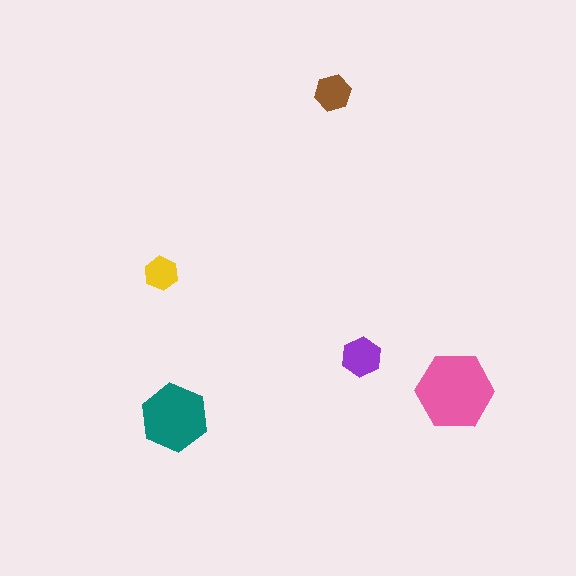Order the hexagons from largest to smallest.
the pink one, the teal one, the purple one, the brown one, the yellow one.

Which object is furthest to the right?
The pink hexagon is rightmost.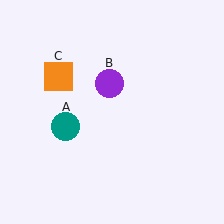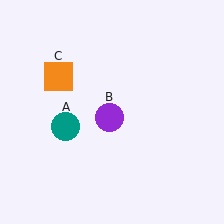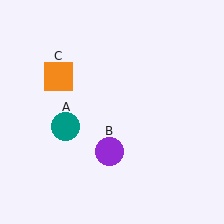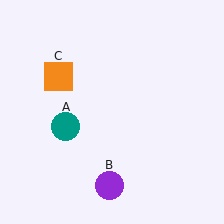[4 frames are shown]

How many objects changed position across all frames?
1 object changed position: purple circle (object B).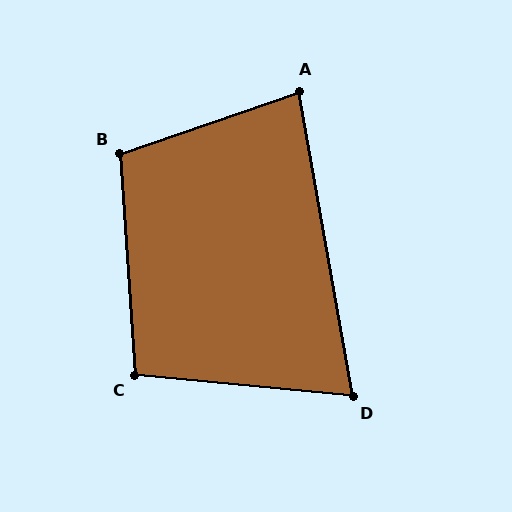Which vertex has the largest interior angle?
B, at approximately 105 degrees.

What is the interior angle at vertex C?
Approximately 99 degrees (obtuse).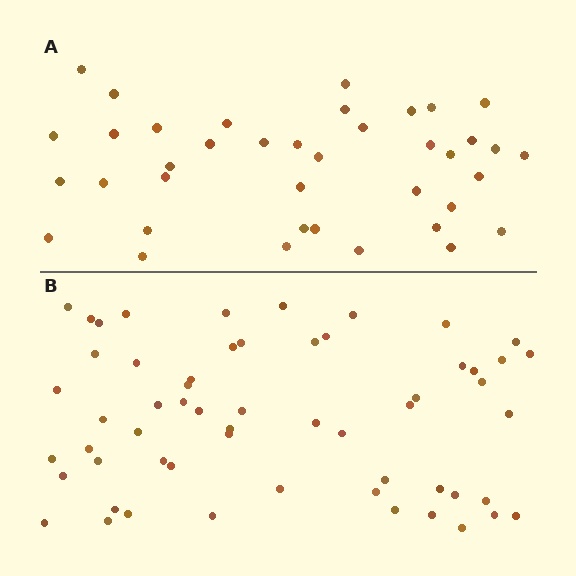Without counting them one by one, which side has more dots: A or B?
Region B (the bottom region) has more dots.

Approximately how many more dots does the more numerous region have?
Region B has approximately 20 more dots than region A.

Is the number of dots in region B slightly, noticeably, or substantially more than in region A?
Region B has substantially more. The ratio is roughly 1.5 to 1.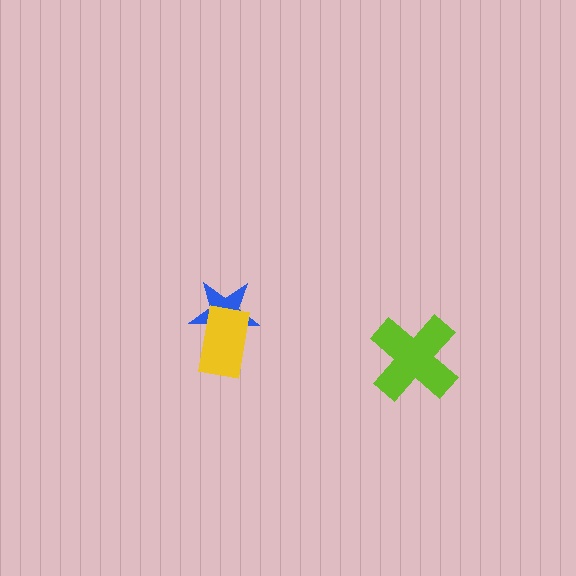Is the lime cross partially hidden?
No, no other shape covers it.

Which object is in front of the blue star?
The yellow rectangle is in front of the blue star.